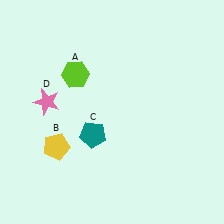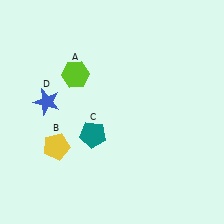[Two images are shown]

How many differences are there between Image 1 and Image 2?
There is 1 difference between the two images.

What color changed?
The star (D) changed from pink in Image 1 to blue in Image 2.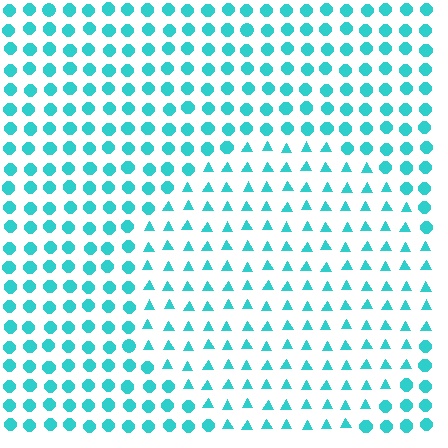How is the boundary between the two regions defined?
The boundary is defined by a change in element shape: triangles inside vs. circles outside. All elements share the same color and spacing.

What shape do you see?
I see a circle.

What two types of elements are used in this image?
The image uses triangles inside the circle region and circles outside it.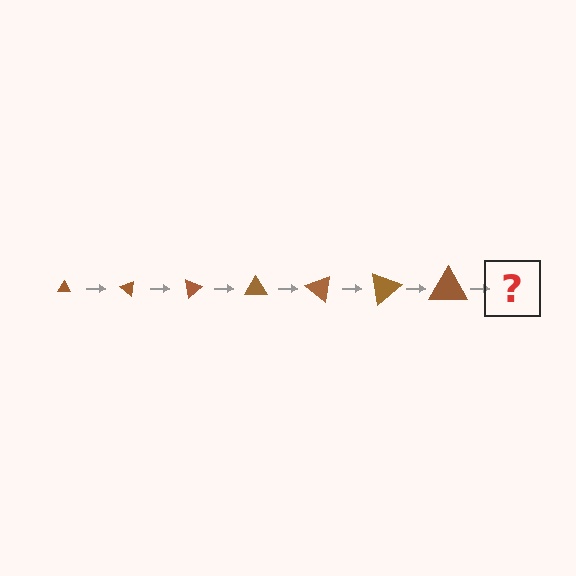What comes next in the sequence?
The next element should be a triangle, larger than the previous one and rotated 280 degrees from the start.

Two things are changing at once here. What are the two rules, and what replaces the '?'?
The two rules are that the triangle grows larger each step and it rotates 40 degrees each step. The '?' should be a triangle, larger than the previous one and rotated 280 degrees from the start.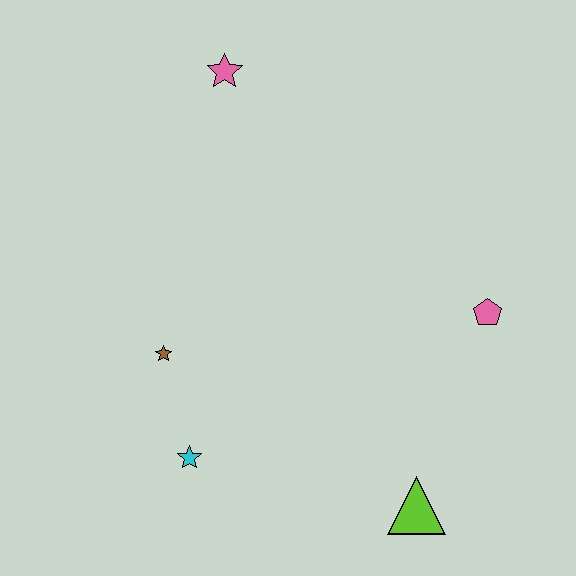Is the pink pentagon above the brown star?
Yes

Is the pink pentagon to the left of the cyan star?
No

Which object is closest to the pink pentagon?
The lime triangle is closest to the pink pentagon.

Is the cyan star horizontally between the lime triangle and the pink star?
No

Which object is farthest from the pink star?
The lime triangle is farthest from the pink star.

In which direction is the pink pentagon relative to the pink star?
The pink pentagon is to the right of the pink star.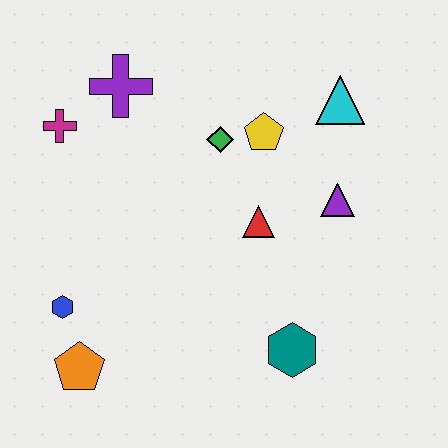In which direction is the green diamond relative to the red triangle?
The green diamond is above the red triangle.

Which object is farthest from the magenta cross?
The teal hexagon is farthest from the magenta cross.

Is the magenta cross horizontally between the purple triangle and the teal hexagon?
No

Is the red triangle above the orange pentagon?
Yes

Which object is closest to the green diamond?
The yellow pentagon is closest to the green diamond.